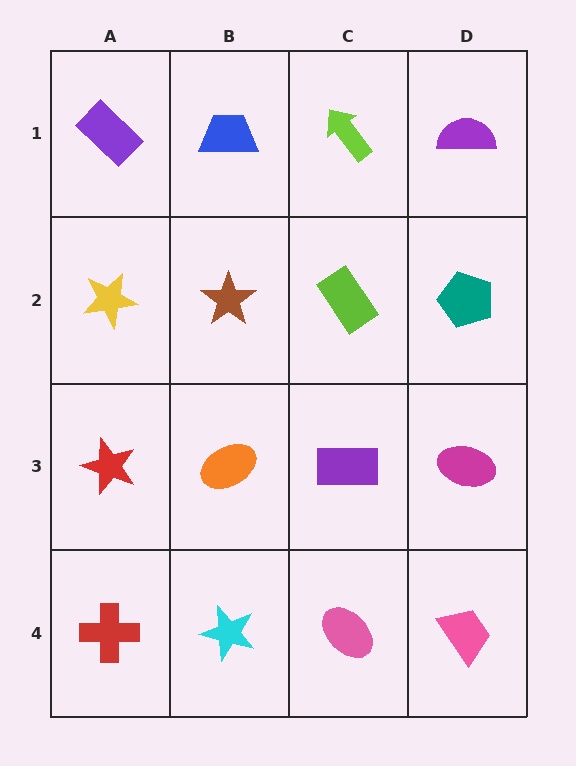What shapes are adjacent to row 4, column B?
An orange ellipse (row 3, column B), a red cross (row 4, column A), a pink ellipse (row 4, column C).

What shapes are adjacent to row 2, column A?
A purple rectangle (row 1, column A), a red star (row 3, column A), a brown star (row 2, column B).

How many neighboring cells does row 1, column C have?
3.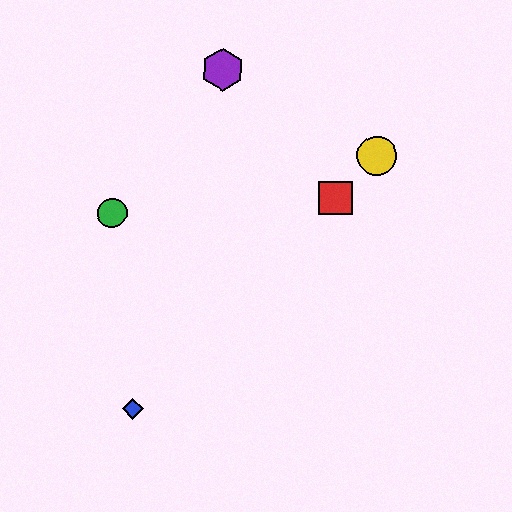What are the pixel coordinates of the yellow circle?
The yellow circle is at (377, 156).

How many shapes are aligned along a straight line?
3 shapes (the red square, the blue diamond, the yellow circle) are aligned along a straight line.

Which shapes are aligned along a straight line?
The red square, the blue diamond, the yellow circle are aligned along a straight line.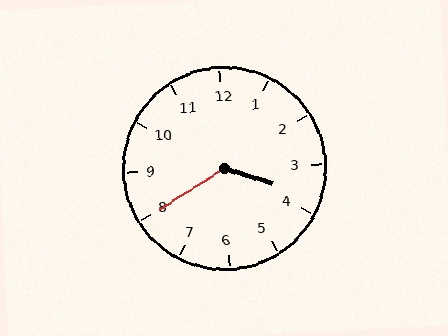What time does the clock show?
3:40.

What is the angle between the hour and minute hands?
Approximately 130 degrees.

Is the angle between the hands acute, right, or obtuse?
It is obtuse.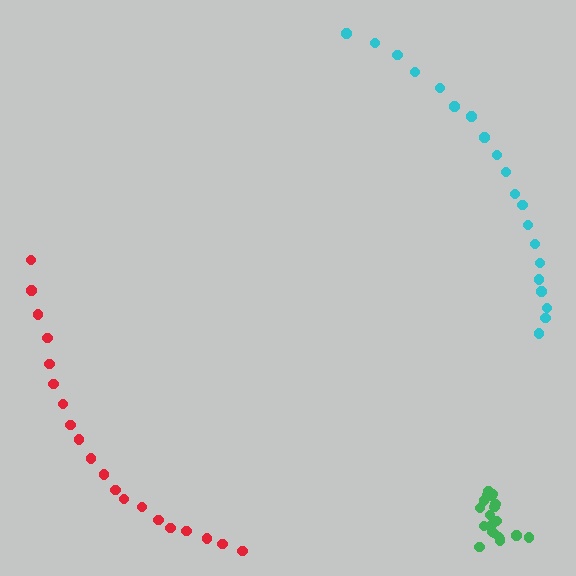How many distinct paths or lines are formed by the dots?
There are 3 distinct paths.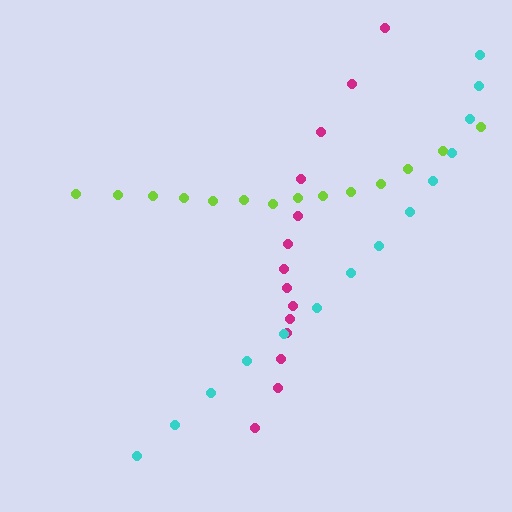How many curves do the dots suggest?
There are 3 distinct paths.